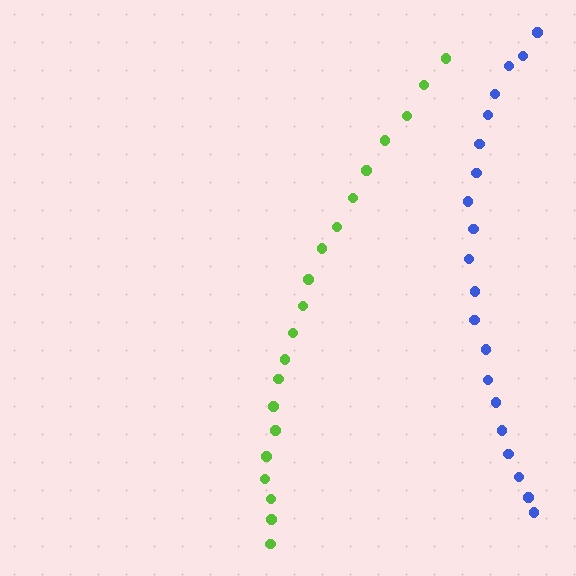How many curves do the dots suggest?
There are 2 distinct paths.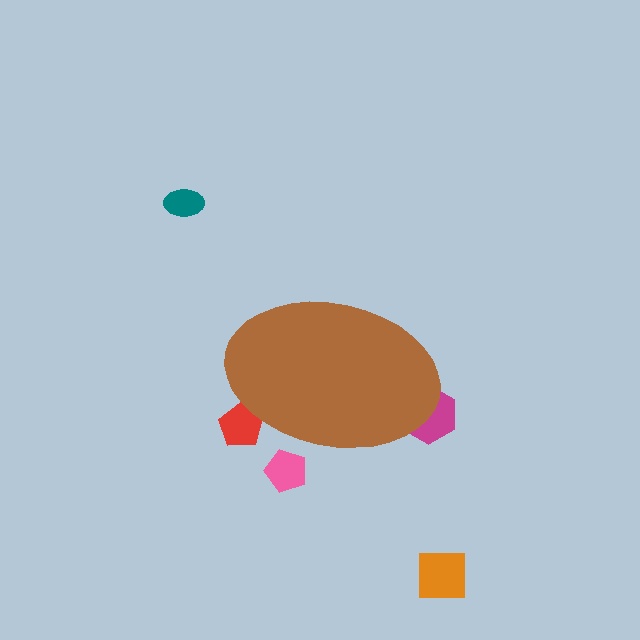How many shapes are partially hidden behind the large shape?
3 shapes are partially hidden.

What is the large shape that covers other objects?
A brown ellipse.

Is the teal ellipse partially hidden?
No, the teal ellipse is fully visible.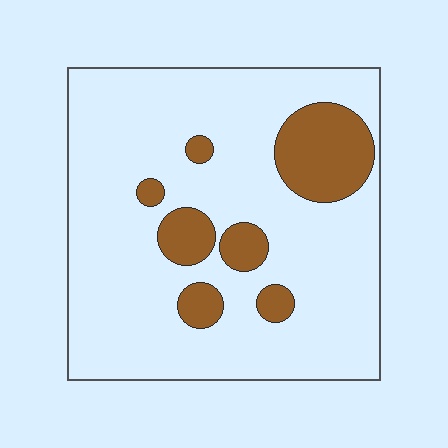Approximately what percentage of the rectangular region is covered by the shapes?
Approximately 15%.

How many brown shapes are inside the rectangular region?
7.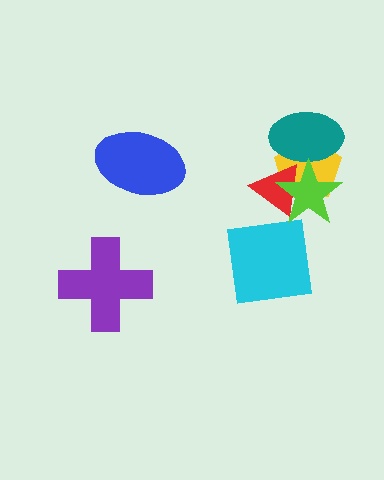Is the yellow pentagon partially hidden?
Yes, it is partially covered by another shape.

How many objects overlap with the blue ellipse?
0 objects overlap with the blue ellipse.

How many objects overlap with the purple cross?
0 objects overlap with the purple cross.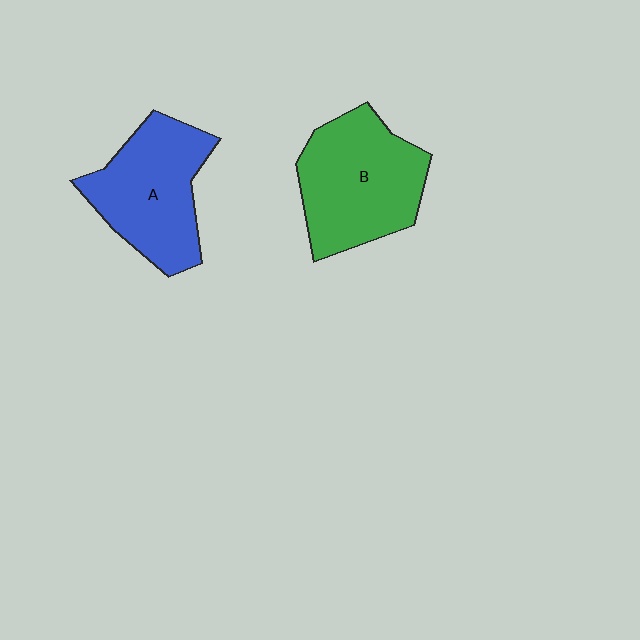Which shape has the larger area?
Shape B (green).